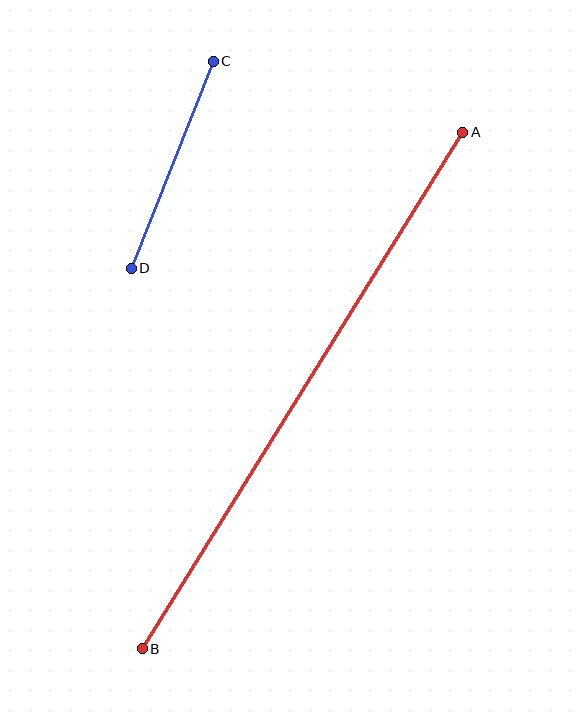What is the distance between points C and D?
The distance is approximately 223 pixels.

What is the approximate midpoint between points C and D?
The midpoint is at approximately (172, 165) pixels.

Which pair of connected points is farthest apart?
Points A and B are farthest apart.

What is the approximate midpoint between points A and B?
The midpoint is at approximately (302, 390) pixels.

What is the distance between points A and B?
The distance is approximately 608 pixels.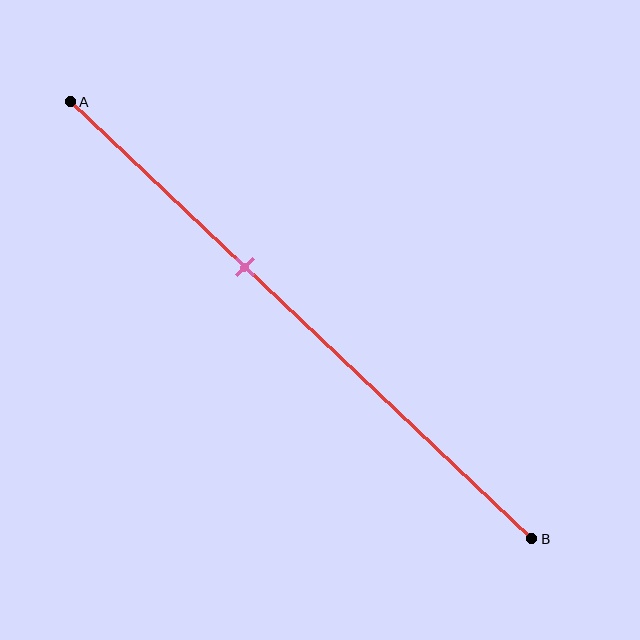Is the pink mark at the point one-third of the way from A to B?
No, the mark is at about 40% from A, not at the 33% one-third point.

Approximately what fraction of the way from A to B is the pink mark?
The pink mark is approximately 40% of the way from A to B.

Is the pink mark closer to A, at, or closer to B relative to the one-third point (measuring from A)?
The pink mark is closer to point B than the one-third point of segment AB.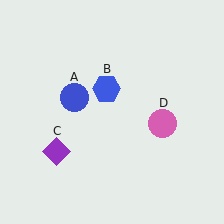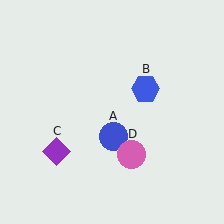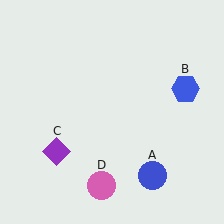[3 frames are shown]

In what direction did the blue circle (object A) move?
The blue circle (object A) moved down and to the right.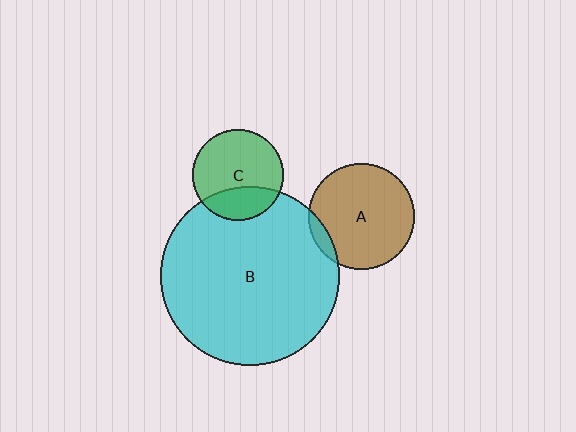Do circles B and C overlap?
Yes.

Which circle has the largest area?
Circle B (cyan).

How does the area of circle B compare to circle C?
Approximately 3.8 times.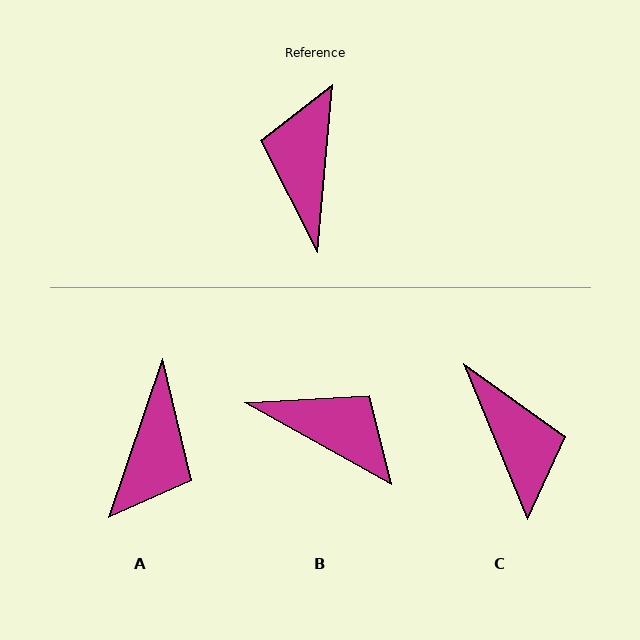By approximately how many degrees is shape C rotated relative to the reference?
Approximately 153 degrees clockwise.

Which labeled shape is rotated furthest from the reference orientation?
A, about 166 degrees away.